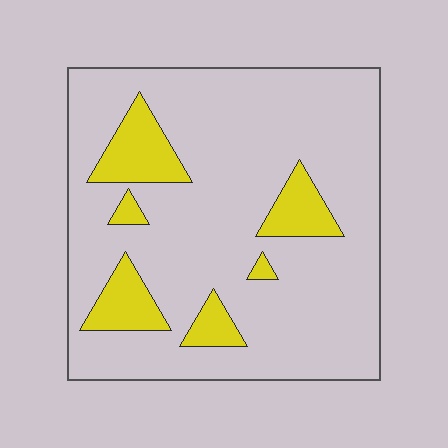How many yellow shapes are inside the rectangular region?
6.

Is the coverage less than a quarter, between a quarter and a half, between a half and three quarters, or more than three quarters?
Less than a quarter.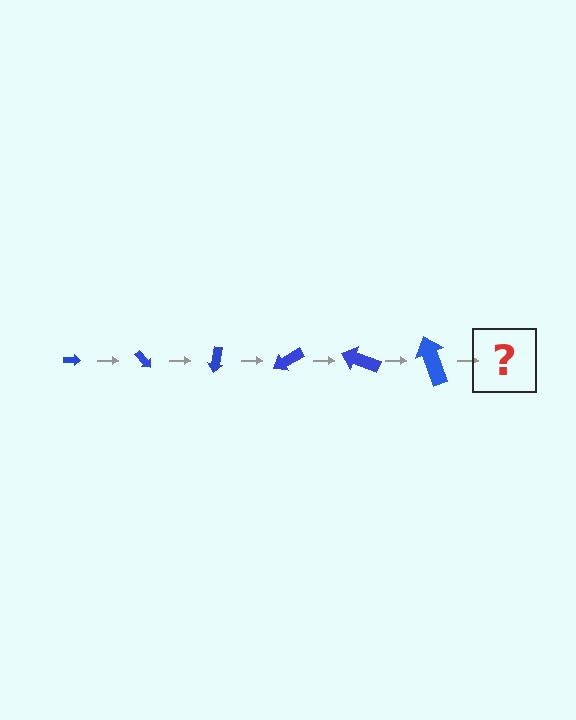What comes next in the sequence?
The next element should be an arrow, larger than the previous one and rotated 300 degrees from the start.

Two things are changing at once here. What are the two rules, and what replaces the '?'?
The two rules are that the arrow grows larger each step and it rotates 50 degrees each step. The '?' should be an arrow, larger than the previous one and rotated 300 degrees from the start.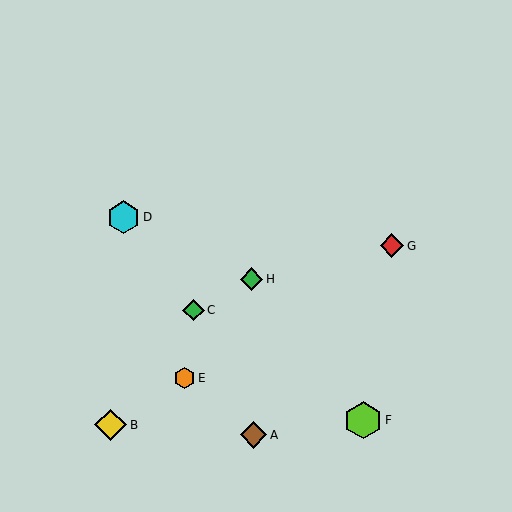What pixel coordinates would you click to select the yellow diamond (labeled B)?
Click at (111, 425) to select the yellow diamond B.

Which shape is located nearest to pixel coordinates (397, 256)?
The red diamond (labeled G) at (392, 246) is nearest to that location.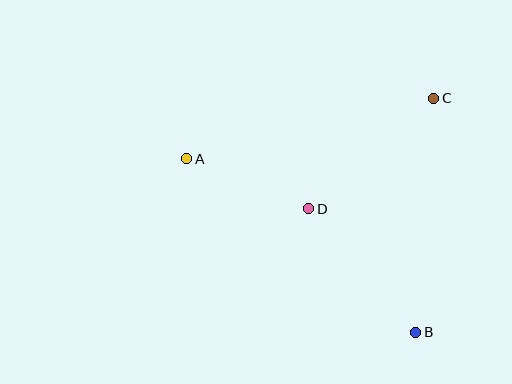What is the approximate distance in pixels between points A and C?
The distance between A and C is approximately 254 pixels.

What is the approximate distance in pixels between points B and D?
The distance between B and D is approximately 163 pixels.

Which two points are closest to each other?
Points A and D are closest to each other.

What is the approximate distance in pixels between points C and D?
The distance between C and D is approximately 167 pixels.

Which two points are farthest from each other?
Points A and B are farthest from each other.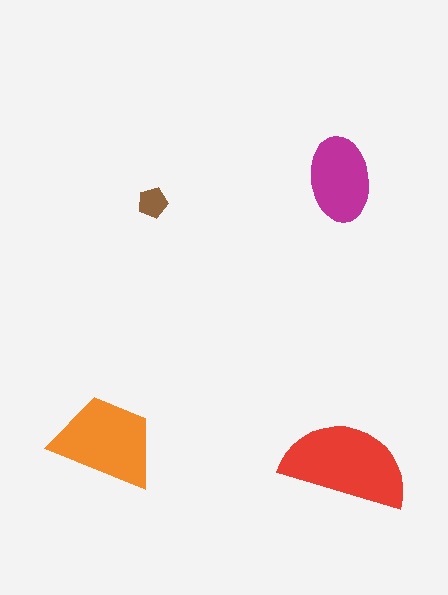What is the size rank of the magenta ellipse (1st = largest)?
3rd.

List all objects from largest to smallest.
The red semicircle, the orange trapezoid, the magenta ellipse, the brown pentagon.